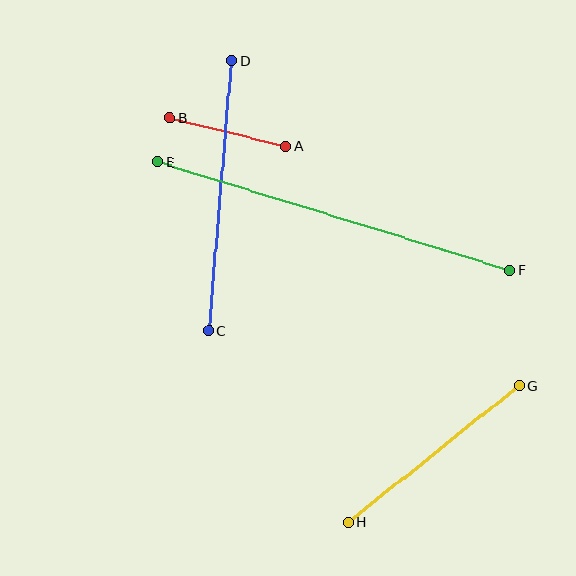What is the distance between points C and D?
The distance is approximately 271 pixels.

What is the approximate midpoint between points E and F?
The midpoint is at approximately (334, 216) pixels.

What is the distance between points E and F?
The distance is approximately 369 pixels.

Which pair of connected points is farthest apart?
Points E and F are farthest apart.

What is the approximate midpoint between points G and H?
The midpoint is at approximately (433, 454) pixels.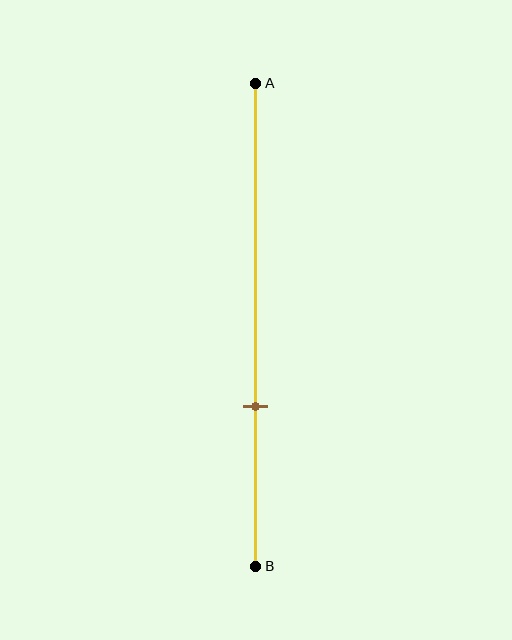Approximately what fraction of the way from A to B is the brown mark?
The brown mark is approximately 65% of the way from A to B.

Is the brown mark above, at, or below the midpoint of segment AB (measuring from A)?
The brown mark is below the midpoint of segment AB.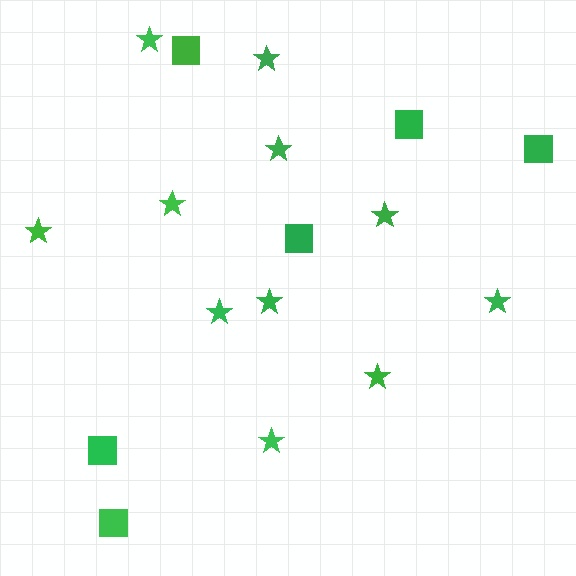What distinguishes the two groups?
There are 2 groups: one group of squares (6) and one group of stars (11).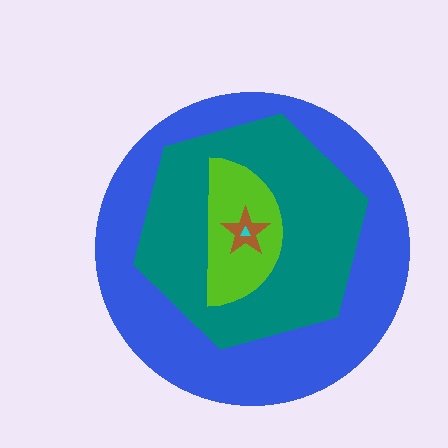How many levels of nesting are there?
5.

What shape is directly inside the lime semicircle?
The brown star.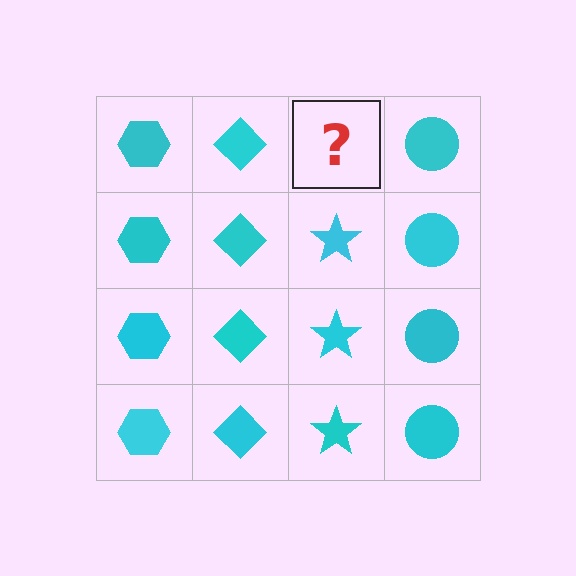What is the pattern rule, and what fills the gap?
The rule is that each column has a consistent shape. The gap should be filled with a cyan star.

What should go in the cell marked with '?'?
The missing cell should contain a cyan star.